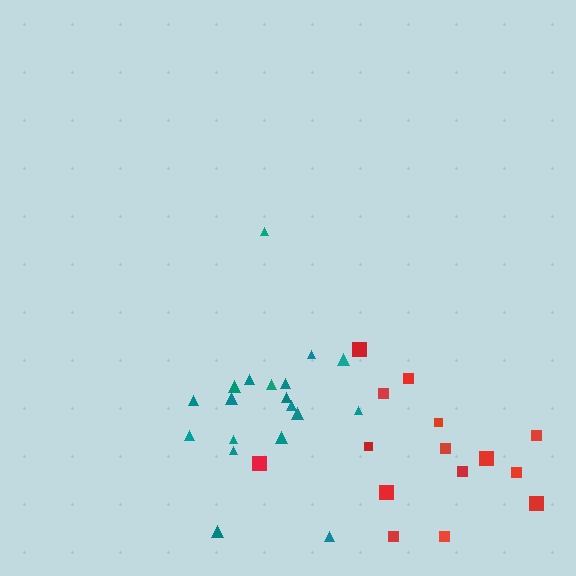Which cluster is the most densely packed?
Teal.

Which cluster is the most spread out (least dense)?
Red.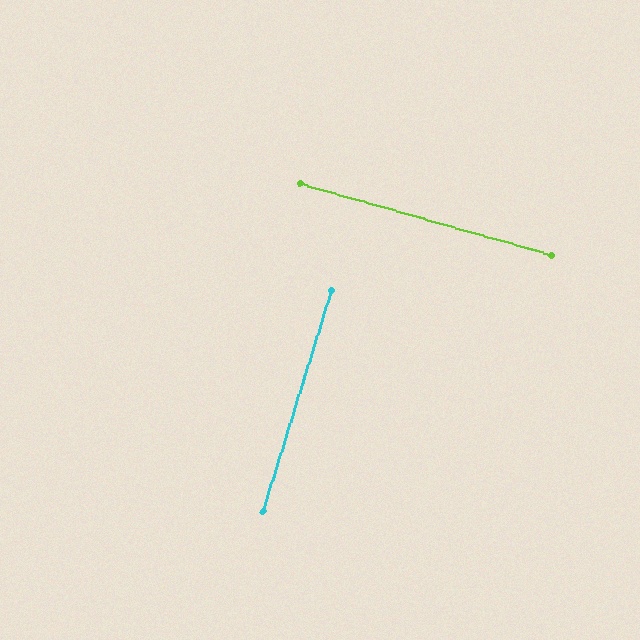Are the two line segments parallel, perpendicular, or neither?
Perpendicular — they meet at approximately 89°.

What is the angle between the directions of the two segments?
Approximately 89 degrees.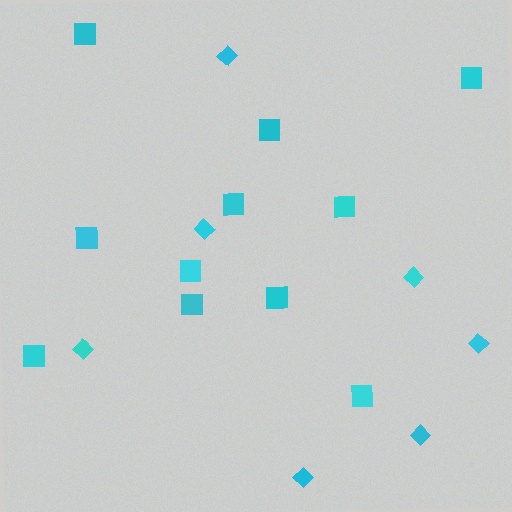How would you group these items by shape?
There are 2 groups: one group of squares (11) and one group of diamonds (7).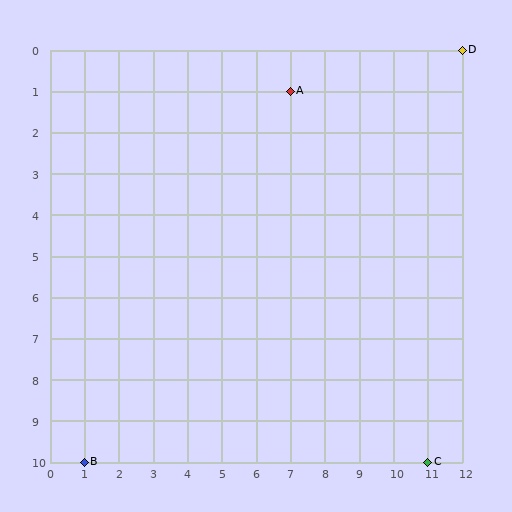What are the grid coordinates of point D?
Point D is at grid coordinates (12, 0).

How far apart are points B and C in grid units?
Points B and C are 10 columns apart.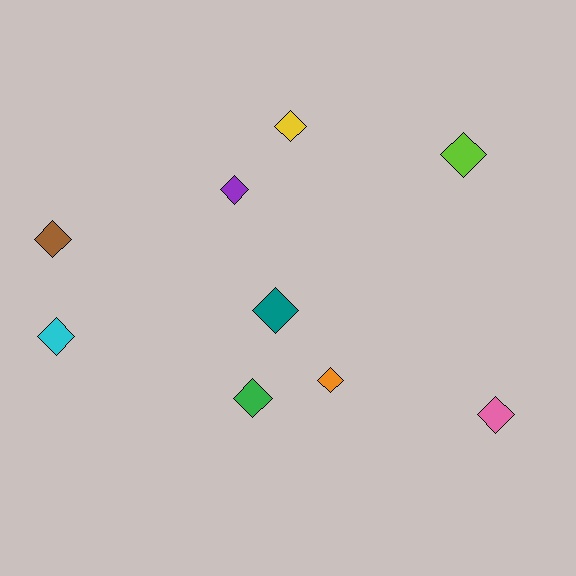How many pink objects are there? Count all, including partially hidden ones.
There is 1 pink object.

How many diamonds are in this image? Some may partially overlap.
There are 9 diamonds.